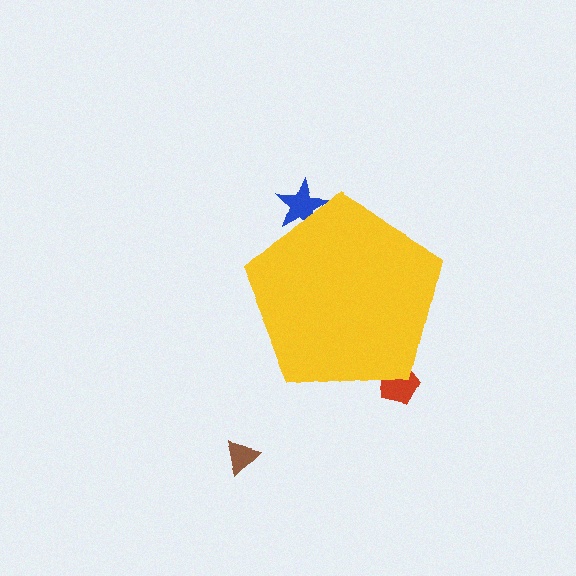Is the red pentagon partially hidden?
Yes, the red pentagon is partially hidden behind the yellow pentagon.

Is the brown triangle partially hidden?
No, the brown triangle is fully visible.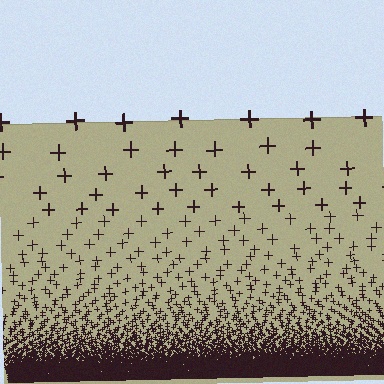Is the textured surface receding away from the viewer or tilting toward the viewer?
The surface appears to tilt toward the viewer. Texture elements get larger and sparser toward the top.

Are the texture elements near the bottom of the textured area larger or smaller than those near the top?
Smaller. The gradient is inverted — elements near the bottom are smaller and denser.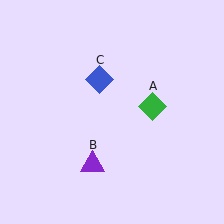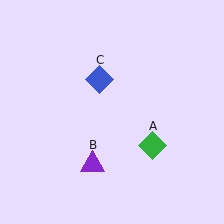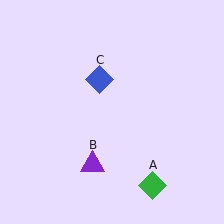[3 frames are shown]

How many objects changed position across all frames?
1 object changed position: green diamond (object A).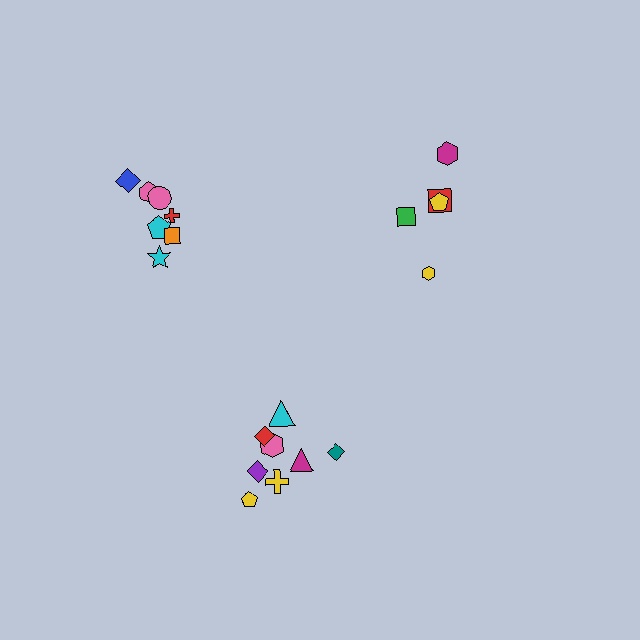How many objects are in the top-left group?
There are 7 objects.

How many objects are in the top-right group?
There are 5 objects.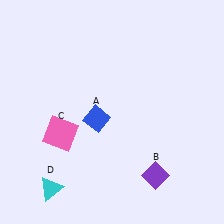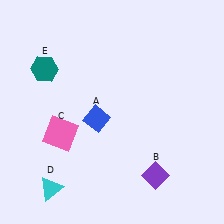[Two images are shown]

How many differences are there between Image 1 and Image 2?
There is 1 difference between the two images.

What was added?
A teal hexagon (E) was added in Image 2.